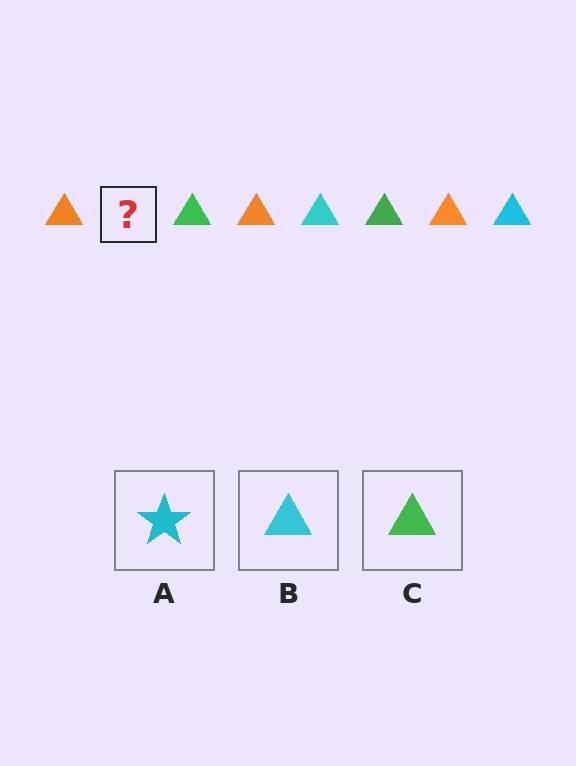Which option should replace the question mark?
Option B.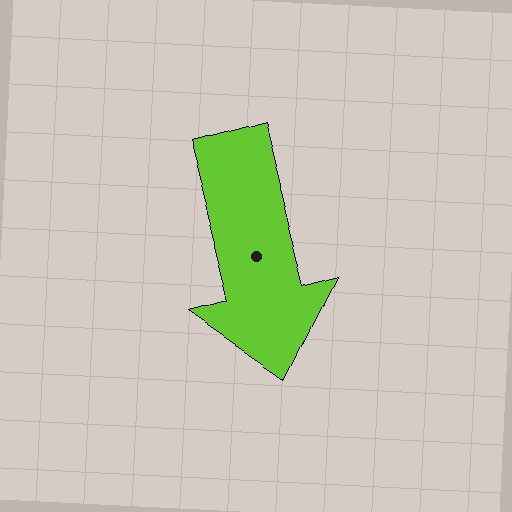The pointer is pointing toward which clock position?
Roughly 6 o'clock.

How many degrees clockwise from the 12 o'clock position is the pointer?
Approximately 165 degrees.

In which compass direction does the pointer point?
South.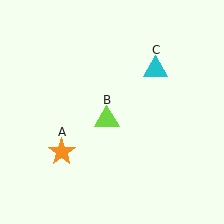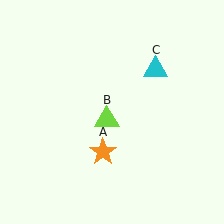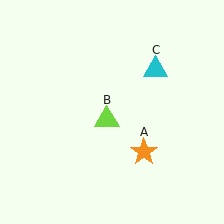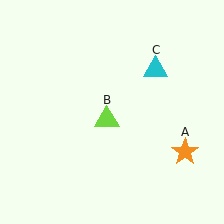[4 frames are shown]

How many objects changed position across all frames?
1 object changed position: orange star (object A).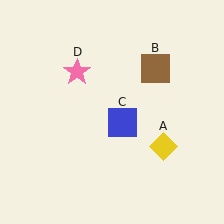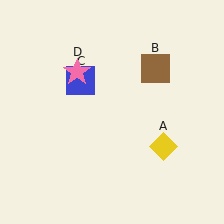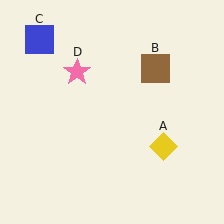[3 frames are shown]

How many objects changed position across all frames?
1 object changed position: blue square (object C).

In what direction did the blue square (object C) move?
The blue square (object C) moved up and to the left.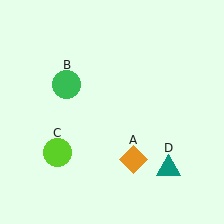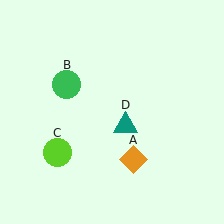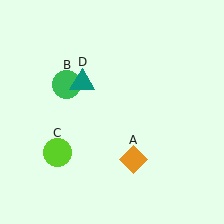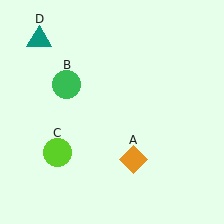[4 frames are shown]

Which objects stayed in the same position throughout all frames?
Orange diamond (object A) and green circle (object B) and lime circle (object C) remained stationary.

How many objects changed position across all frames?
1 object changed position: teal triangle (object D).